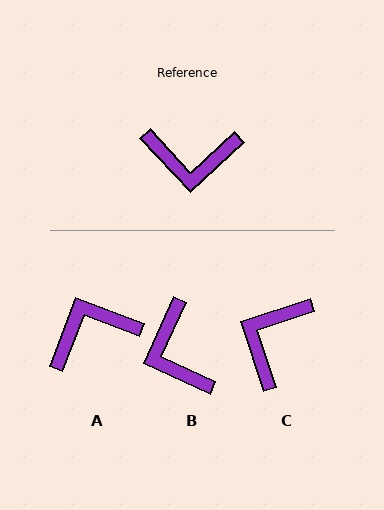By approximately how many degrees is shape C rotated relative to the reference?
Approximately 115 degrees clockwise.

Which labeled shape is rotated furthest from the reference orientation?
A, about 154 degrees away.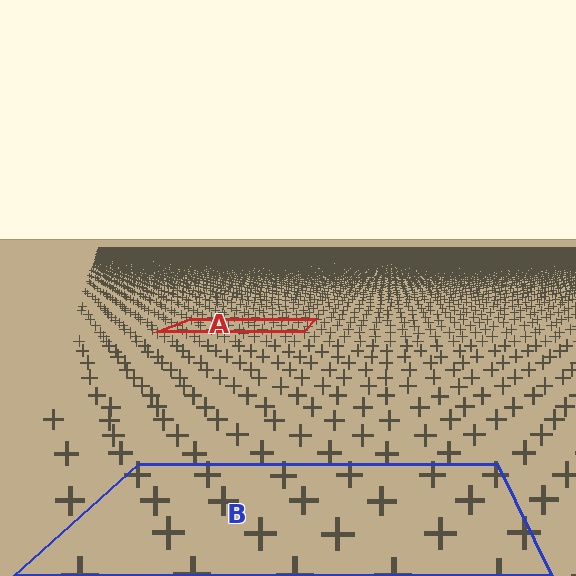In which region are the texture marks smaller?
The texture marks are smaller in region A, because it is farther away.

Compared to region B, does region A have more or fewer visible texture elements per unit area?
Region A has more texture elements per unit area — they are packed more densely because it is farther away.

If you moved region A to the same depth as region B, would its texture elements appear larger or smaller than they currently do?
They would appear larger. At a closer depth, the same texture elements are projected at a bigger on-screen size.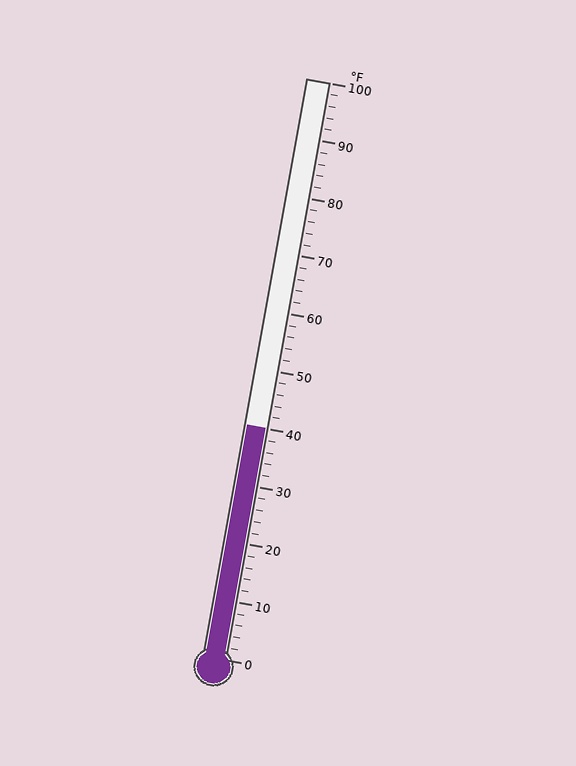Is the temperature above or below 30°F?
The temperature is above 30°F.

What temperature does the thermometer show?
The thermometer shows approximately 40°F.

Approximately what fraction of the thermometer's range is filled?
The thermometer is filled to approximately 40% of its range.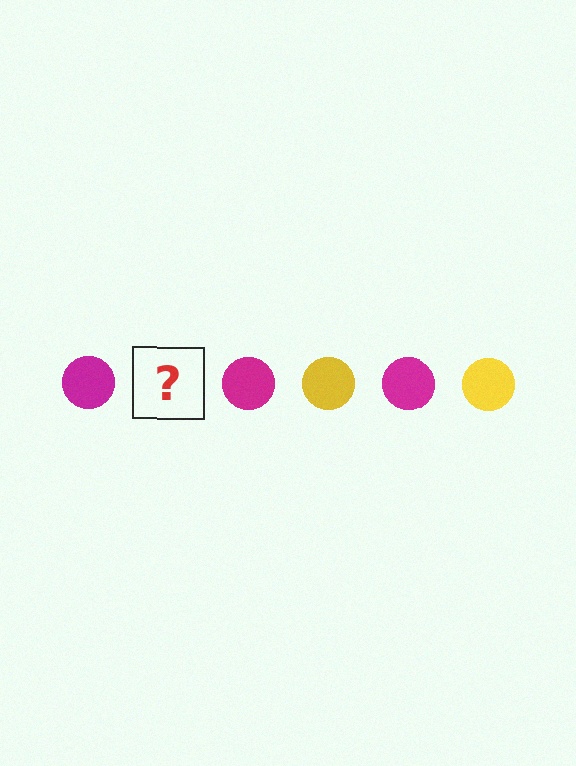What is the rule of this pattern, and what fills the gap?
The rule is that the pattern cycles through magenta, yellow circles. The gap should be filled with a yellow circle.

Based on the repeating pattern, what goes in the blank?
The blank should be a yellow circle.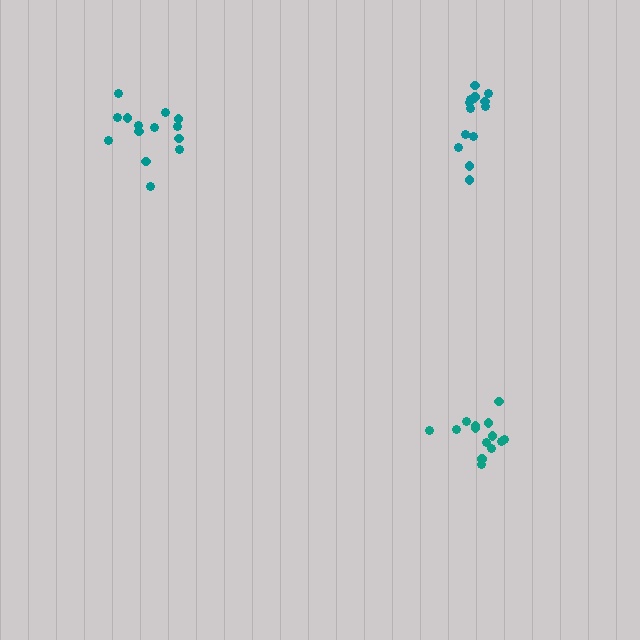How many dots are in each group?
Group 1: 14 dots, Group 2: 14 dots, Group 3: 14 dots (42 total).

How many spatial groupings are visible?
There are 3 spatial groupings.